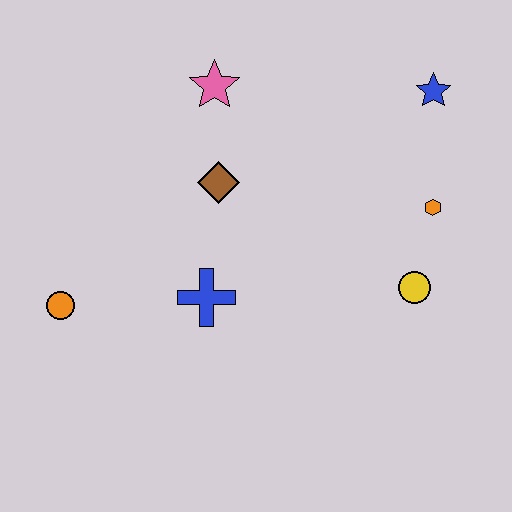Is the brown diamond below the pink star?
Yes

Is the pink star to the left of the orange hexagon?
Yes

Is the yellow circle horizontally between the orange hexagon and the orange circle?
Yes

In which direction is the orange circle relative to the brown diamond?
The orange circle is to the left of the brown diamond.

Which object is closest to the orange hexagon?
The yellow circle is closest to the orange hexagon.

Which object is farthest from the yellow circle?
The orange circle is farthest from the yellow circle.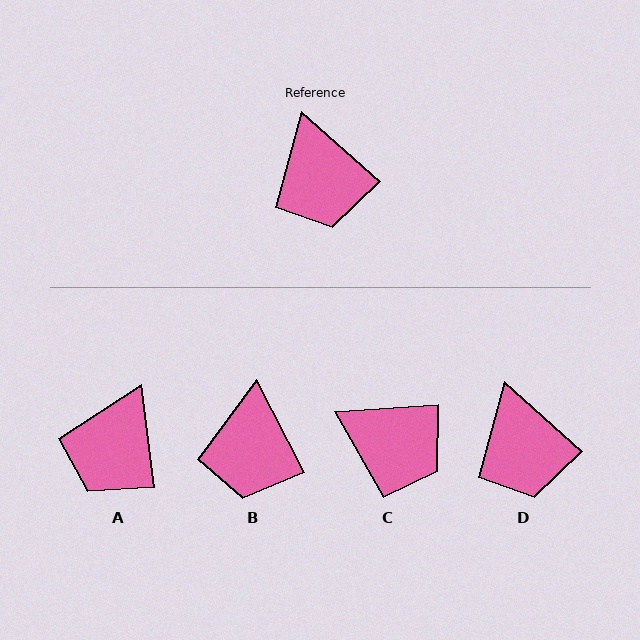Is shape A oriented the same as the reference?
No, it is off by about 41 degrees.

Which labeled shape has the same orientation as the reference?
D.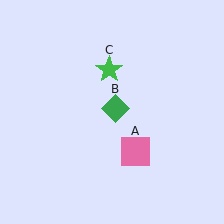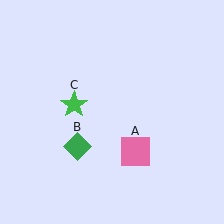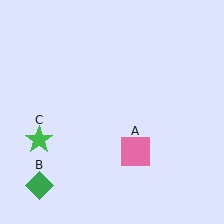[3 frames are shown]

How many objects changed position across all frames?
2 objects changed position: green diamond (object B), green star (object C).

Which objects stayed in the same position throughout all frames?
Pink square (object A) remained stationary.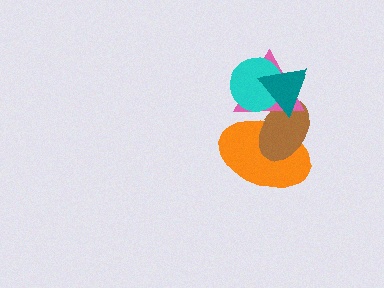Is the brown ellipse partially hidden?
Yes, it is partially covered by another shape.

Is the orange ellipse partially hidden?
Yes, it is partially covered by another shape.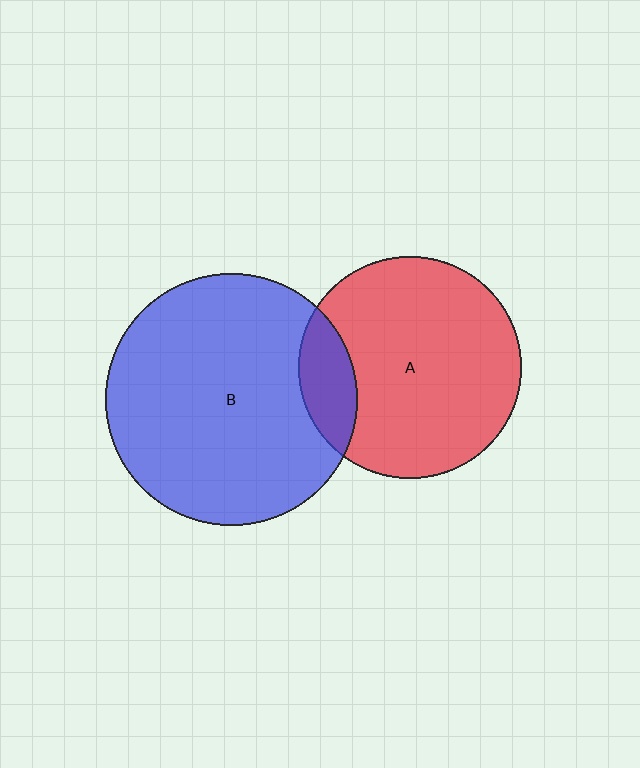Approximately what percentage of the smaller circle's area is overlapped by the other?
Approximately 15%.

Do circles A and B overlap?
Yes.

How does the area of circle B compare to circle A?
Approximately 1.3 times.